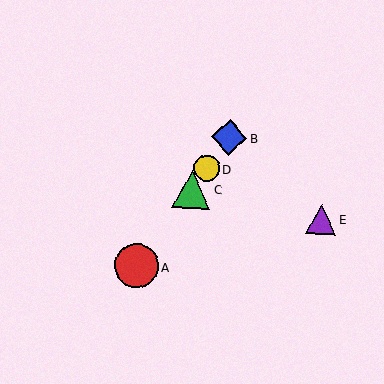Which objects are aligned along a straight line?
Objects A, B, C, D are aligned along a straight line.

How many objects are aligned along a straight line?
4 objects (A, B, C, D) are aligned along a straight line.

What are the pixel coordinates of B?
Object B is at (229, 138).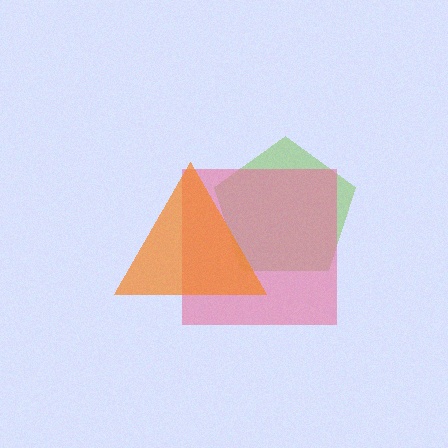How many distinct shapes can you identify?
There are 3 distinct shapes: a lime pentagon, a pink square, an orange triangle.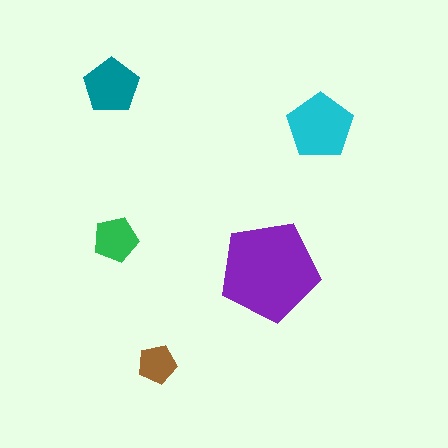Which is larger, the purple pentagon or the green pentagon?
The purple one.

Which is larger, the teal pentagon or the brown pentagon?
The teal one.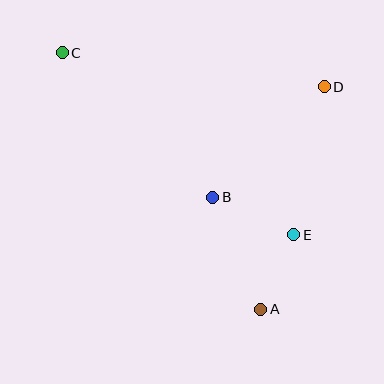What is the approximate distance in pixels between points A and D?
The distance between A and D is approximately 231 pixels.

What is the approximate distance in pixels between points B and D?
The distance between B and D is approximately 157 pixels.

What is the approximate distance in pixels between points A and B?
The distance between A and B is approximately 122 pixels.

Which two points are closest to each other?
Points A and E are closest to each other.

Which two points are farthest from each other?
Points A and C are farthest from each other.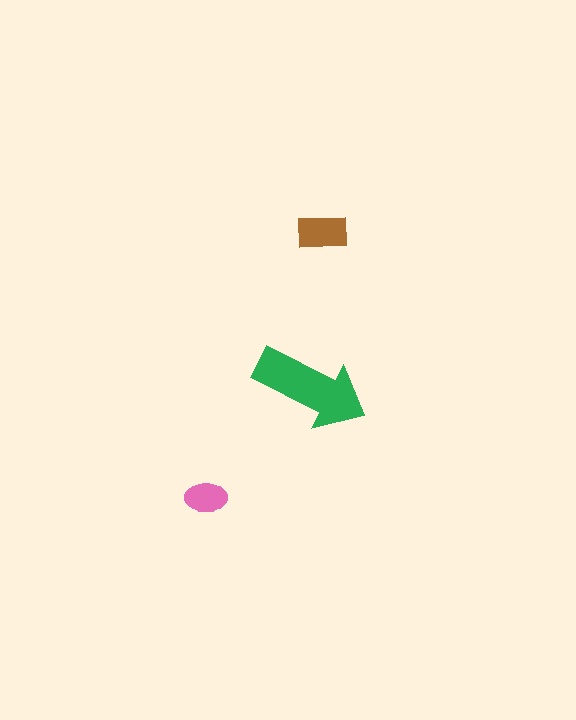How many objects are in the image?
There are 3 objects in the image.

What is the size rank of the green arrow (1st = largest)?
1st.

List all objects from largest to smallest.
The green arrow, the brown rectangle, the pink ellipse.